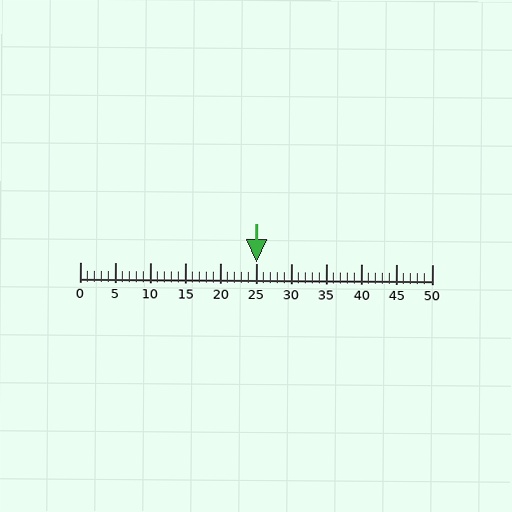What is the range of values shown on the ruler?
The ruler shows values from 0 to 50.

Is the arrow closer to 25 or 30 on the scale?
The arrow is closer to 25.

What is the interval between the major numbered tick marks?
The major tick marks are spaced 5 units apart.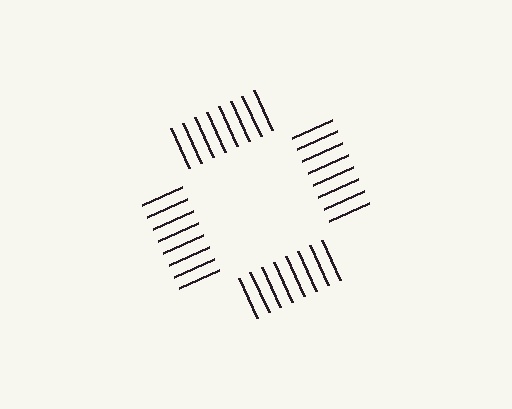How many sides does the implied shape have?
4 sides — the line-ends trace a square.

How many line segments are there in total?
32 — 8 along each of the 4 edges.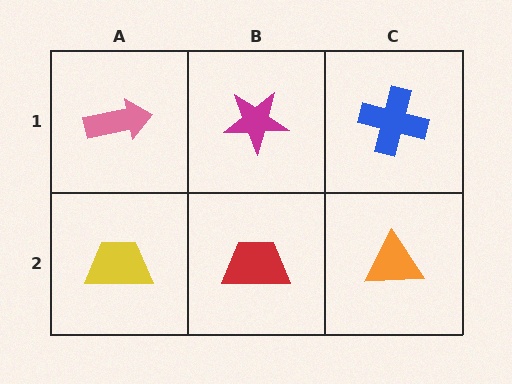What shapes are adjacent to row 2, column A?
A pink arrow (row 1, column A), a red trapezoid (row 2, column B).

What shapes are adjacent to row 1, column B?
A red trapezoid (row 2, column B), a pink arrow (row 1, column A), a blue cross (row 1, column C).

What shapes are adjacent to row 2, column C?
A blue cross (row 1, column C), a red trapezoid (row 2, column B).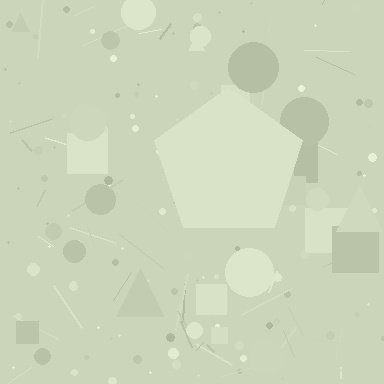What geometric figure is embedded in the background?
A pentagon is embedded in the background.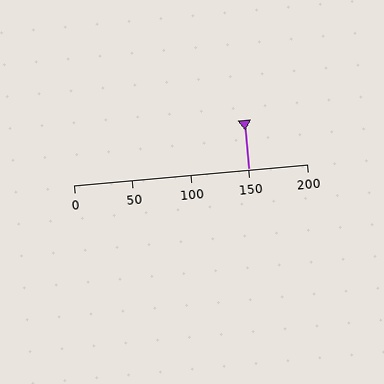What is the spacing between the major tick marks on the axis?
The major ticks are spaced 50 apart.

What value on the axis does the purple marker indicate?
The marker indicates approximately 150.